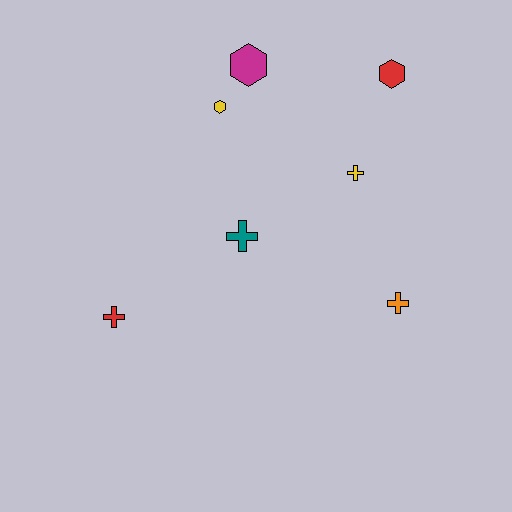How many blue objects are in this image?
There are no blue objects.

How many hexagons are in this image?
There are 3 hexagons.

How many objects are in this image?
There are 7 objects.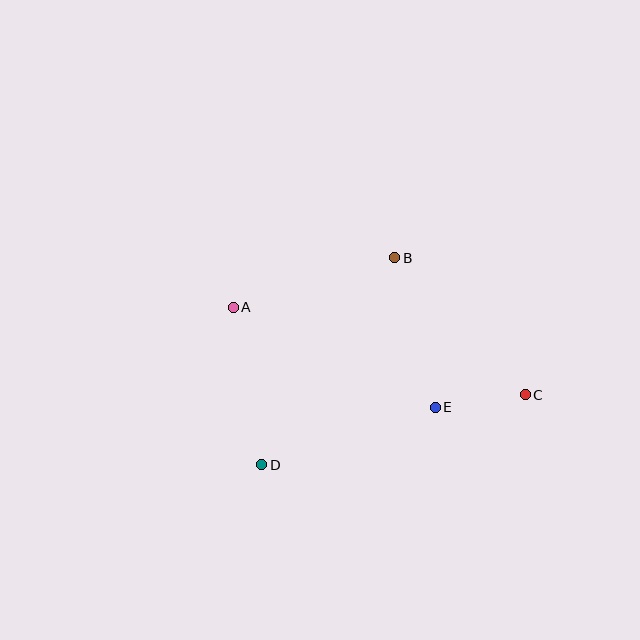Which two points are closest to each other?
Points C and E are closest to each other.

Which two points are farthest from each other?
Points A and C are farthest from each other.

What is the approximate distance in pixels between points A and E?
The distance between A and E is approximately 226 pixels.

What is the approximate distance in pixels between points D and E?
The distance between D and E is approximately 183 pixels.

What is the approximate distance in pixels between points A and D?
The distance between A and D is approximately 160 pixels.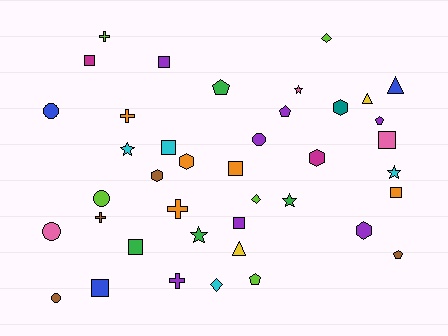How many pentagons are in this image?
There are 5 pentagons.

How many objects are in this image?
There are 40 objects.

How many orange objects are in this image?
There are 5 orange objects.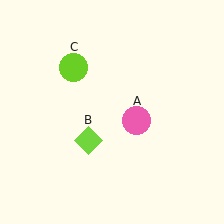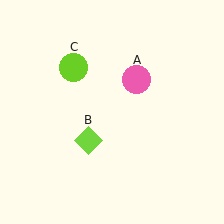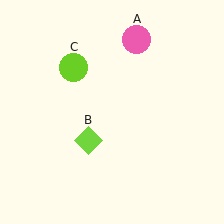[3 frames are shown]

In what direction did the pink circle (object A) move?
The pink circle (object A) moved up.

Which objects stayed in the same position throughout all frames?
Lime diamond (object B) and lime circle (object C) remained stationary.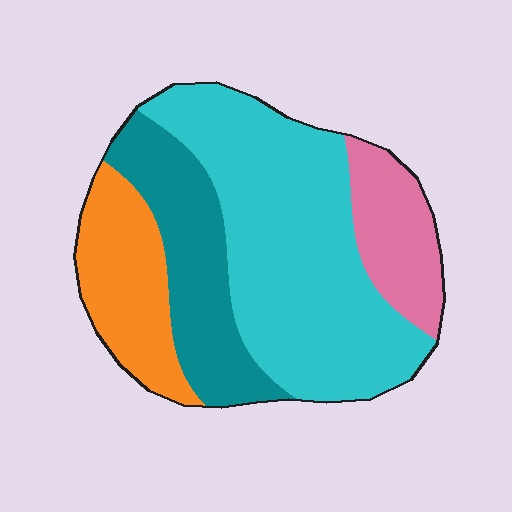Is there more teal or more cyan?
Cyan.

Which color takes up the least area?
Pink, at roughly 15%.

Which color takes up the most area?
Cyan, at roughly 50%.